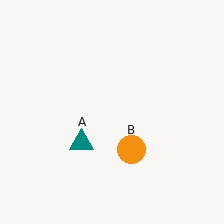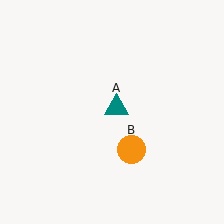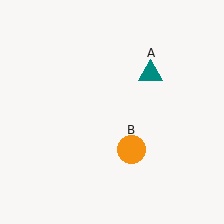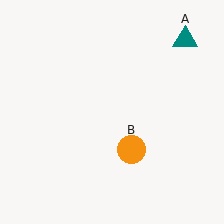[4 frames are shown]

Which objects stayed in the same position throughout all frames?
Orange circle (object B) remained stationary.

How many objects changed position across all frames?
1 object changed position: teal triangle (object A).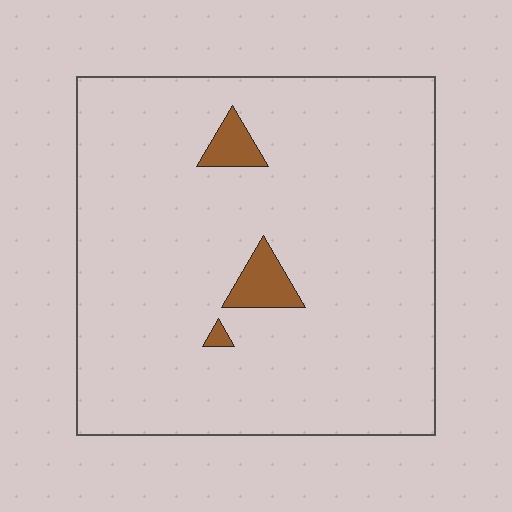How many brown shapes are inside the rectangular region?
3.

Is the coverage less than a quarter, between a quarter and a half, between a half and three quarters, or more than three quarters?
Less than a quarter.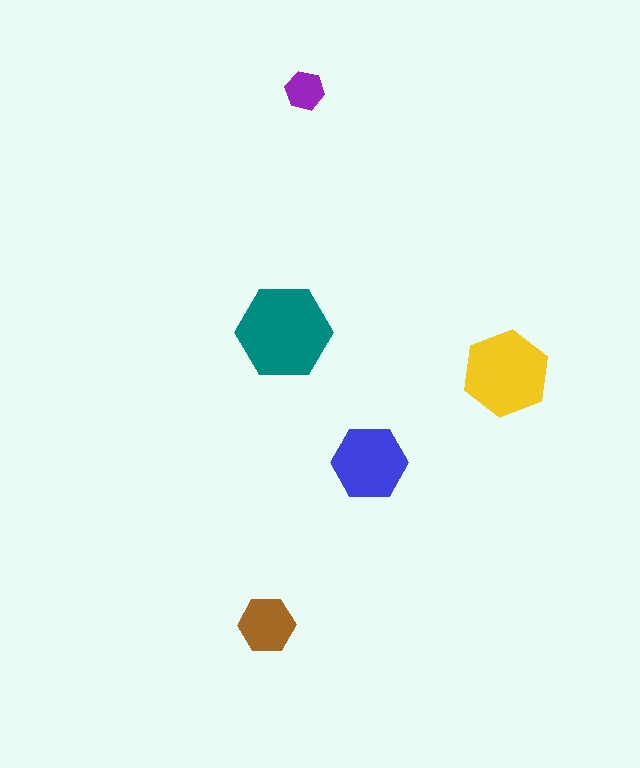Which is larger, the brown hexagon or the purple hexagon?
The brown one.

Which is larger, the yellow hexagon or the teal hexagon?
The teal one.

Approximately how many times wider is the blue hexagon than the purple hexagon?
About 2 times wider.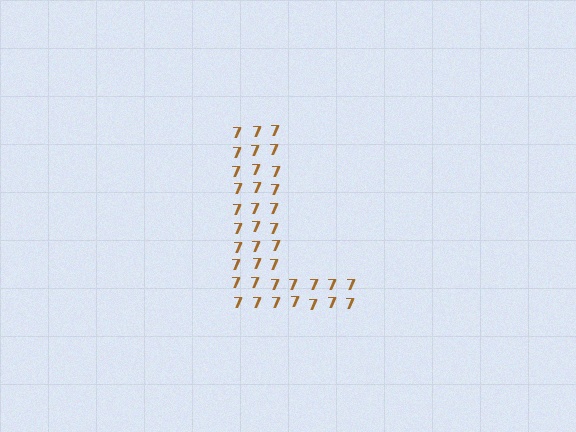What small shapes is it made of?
It is made of small digit 7's.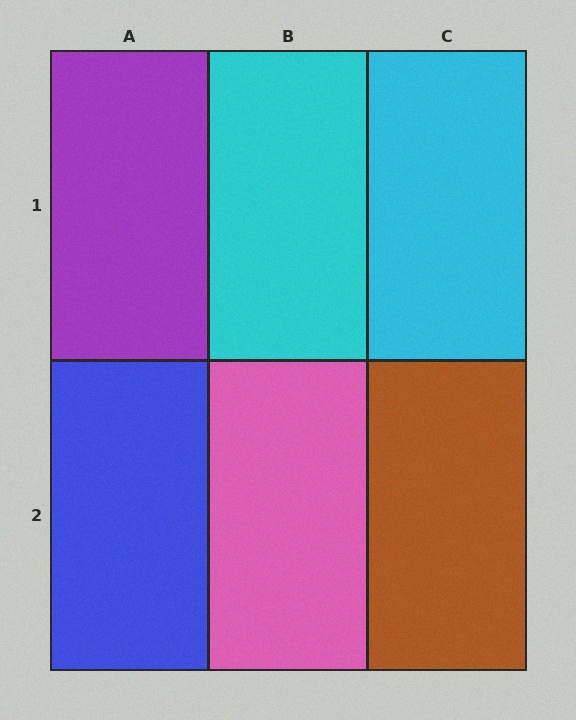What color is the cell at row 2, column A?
Blue.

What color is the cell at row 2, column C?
Brown.